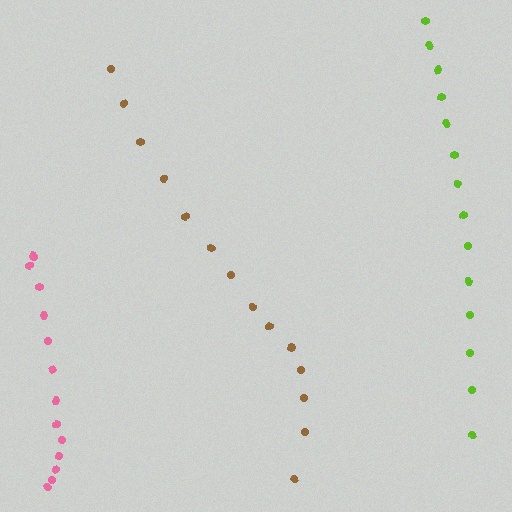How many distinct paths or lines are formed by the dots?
There are 3 distinct paths.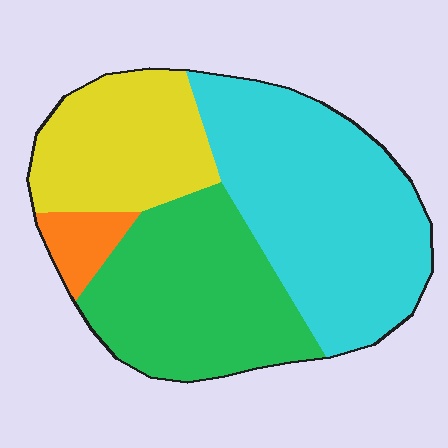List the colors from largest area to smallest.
From largest to smallest: cyan, green, yellow, orange.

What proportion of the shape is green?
Green covers around 30% of the shape.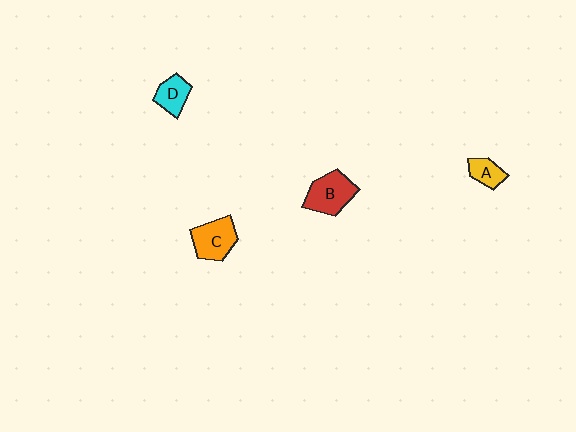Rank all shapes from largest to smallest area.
From largest to smallest: B (red), C (orange), D (cyan), A (yellow).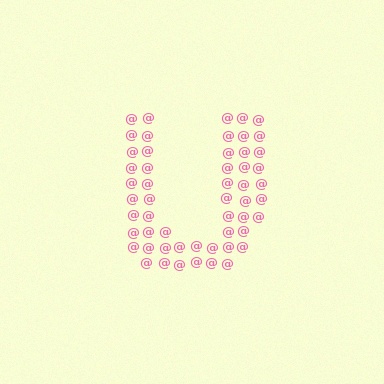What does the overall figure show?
The overall figure shows the letter U.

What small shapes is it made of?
It is made of small at signs.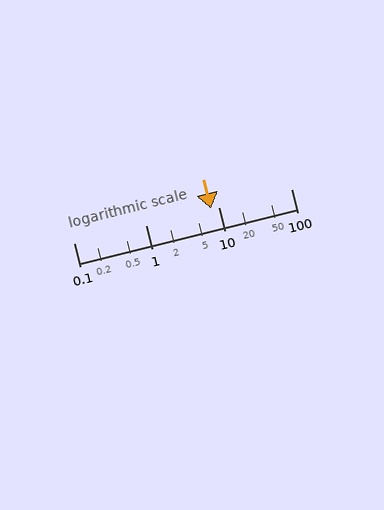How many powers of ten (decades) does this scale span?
The scale spans 3 decades, from 0.1 to 100.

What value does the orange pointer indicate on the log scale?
The pointer indicates approximately 7.8.